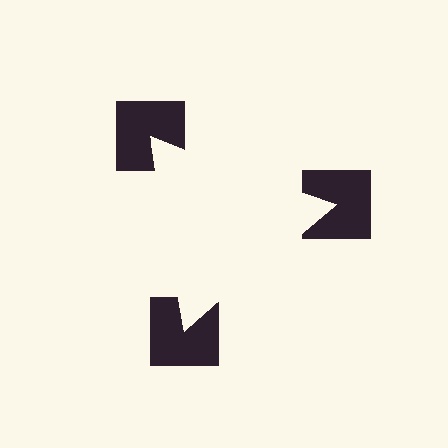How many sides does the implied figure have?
3 sides.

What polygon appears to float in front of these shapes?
An illusory triangle — its edges are inferred from the aligned wedge cuts in the notched squares, not physically drawn.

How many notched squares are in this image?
There are 3 — one at each vertex of the illusory triangle.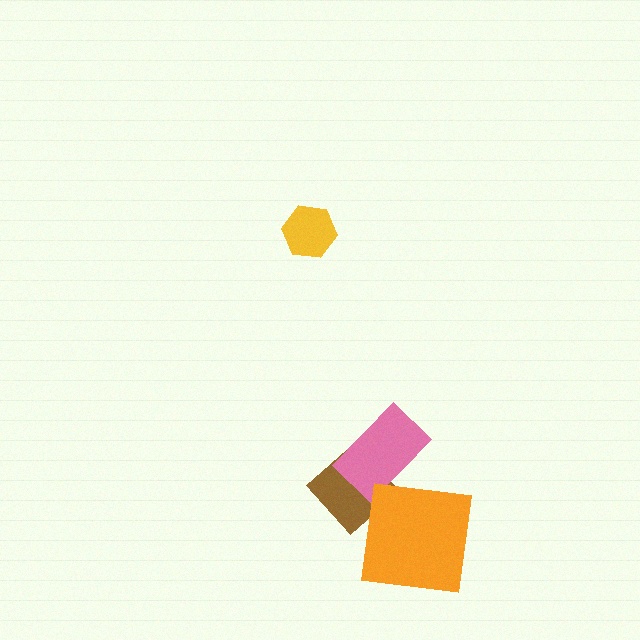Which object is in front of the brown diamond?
The pink rectangle is in front of the brown diamond.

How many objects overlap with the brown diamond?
1 object overlaps with the brown diamond.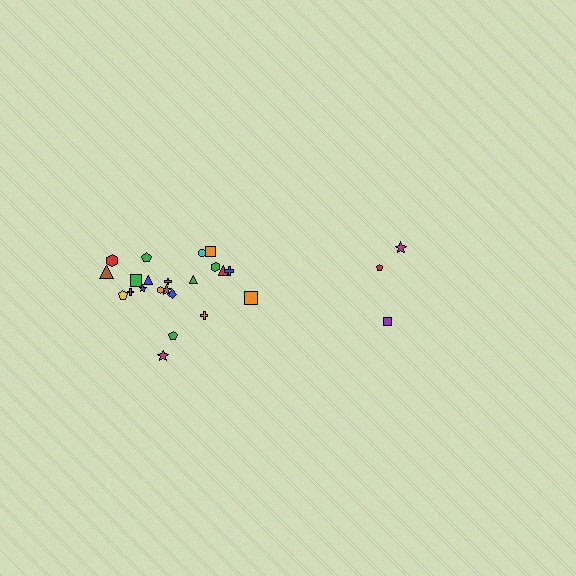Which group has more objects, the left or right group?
The left group.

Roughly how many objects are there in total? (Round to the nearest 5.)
Roughly 25 objects in total.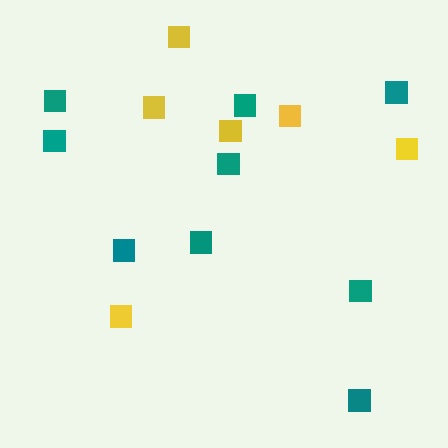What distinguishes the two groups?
There are 2 groups: one group of yellow squares (6) and one group of teal squares (9).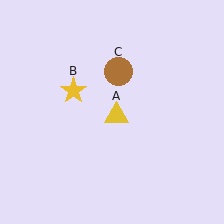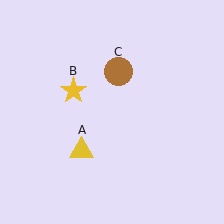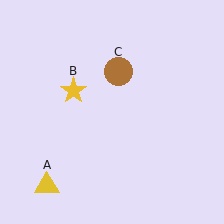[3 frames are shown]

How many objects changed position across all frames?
1 object changed position: yellow triangle (object A).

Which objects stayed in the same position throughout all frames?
Yellow star (object B) and brown circle (object C) remained stationary.